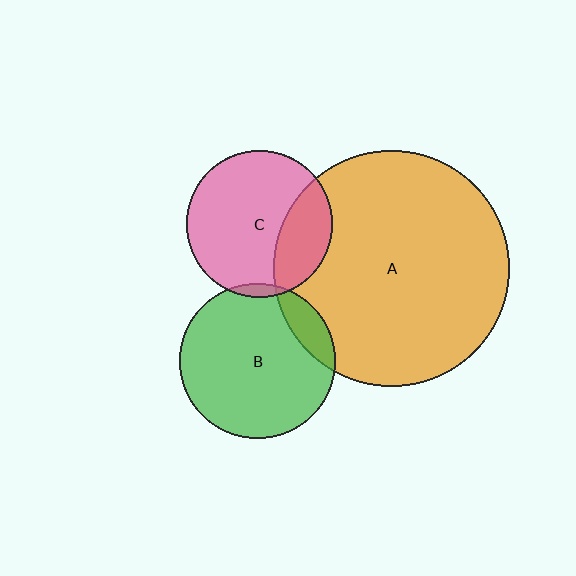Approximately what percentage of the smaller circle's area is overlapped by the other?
Approximately 5%.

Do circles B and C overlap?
Yes.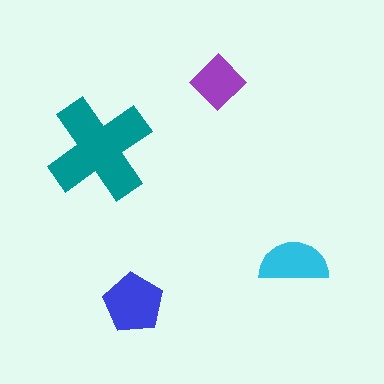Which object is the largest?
The teal cross.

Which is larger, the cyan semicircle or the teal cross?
The teal cross.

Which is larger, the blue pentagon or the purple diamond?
The blue pentagon.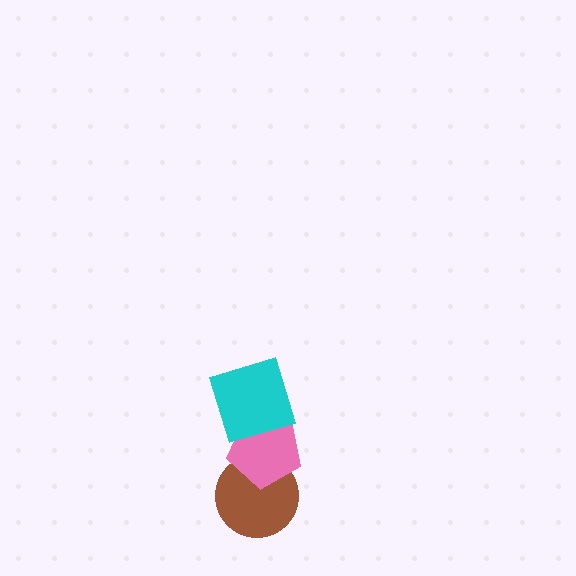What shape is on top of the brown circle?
The pink pentagon is on top of the brown circle.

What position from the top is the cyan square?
The cyan square is 1st from the top.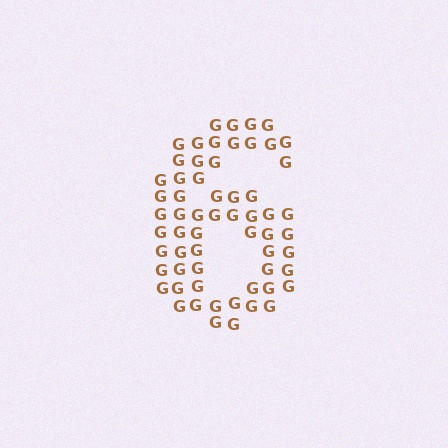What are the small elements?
The small elements are letter G's.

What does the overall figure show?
The overall figure shows the digit 6.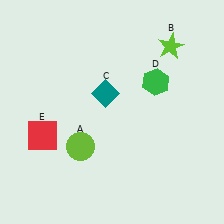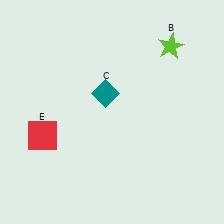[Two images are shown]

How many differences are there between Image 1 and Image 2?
There are 2 differences between the two images.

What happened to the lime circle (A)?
The lime circle (A) was removed in Image 2. It was in the bottom-left area of Image 1.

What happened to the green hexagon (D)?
The green hexagon (D) was removed in Image 2. It was in the top-right area of Image 1.